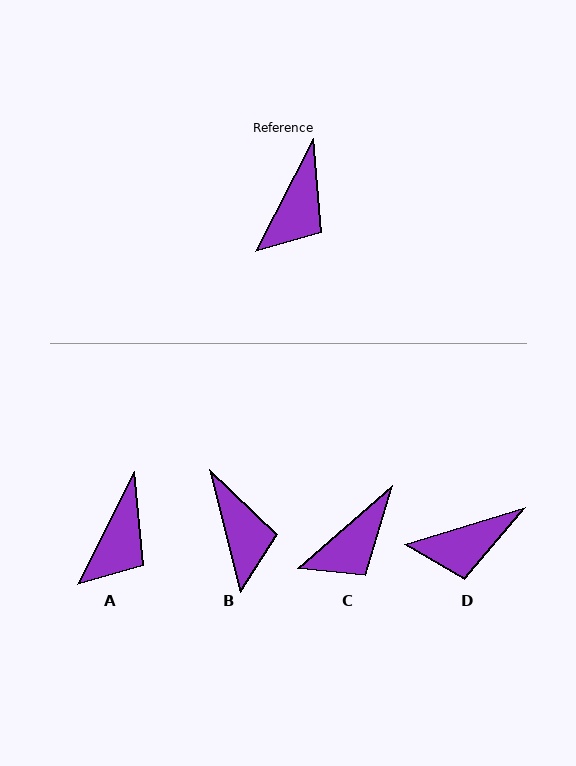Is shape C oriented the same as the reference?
No, it is off by about 22 degrees.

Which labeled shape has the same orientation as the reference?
A.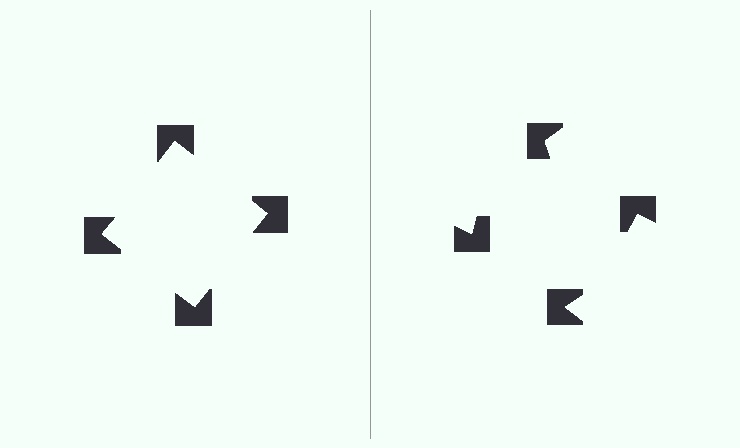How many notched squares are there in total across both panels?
8 — 4 on each side.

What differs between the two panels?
The notched squares are positioned identically on both sides; only the wedge orientations differ. On the left they align to a square; on the right they are misaligned.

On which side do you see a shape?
An illusory square appears on the left side. On the right side the wedge cuts are rotated, so no coherent shape forms.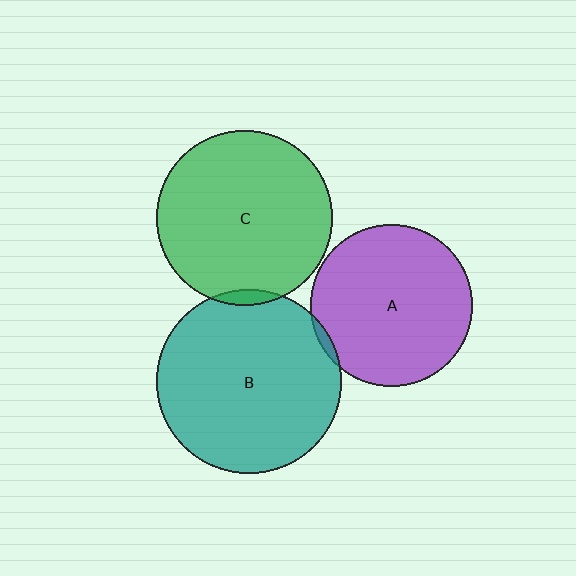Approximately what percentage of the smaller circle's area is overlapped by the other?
Approximately 5%.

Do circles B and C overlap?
Yes.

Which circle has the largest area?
Circle B (teal).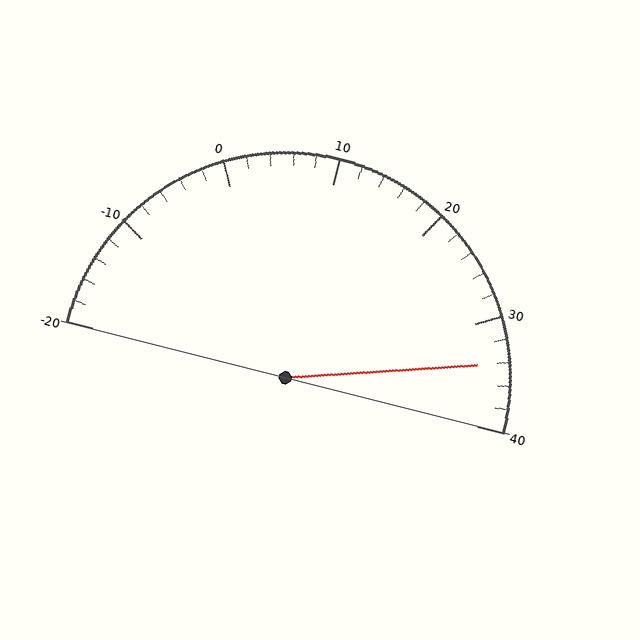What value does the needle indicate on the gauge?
The needle indicates approximately 34.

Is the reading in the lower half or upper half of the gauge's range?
The reading is in the upper half of the range (-20 to 40).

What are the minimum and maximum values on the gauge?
The gauge ranges from -20 to 40.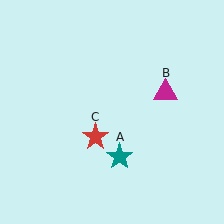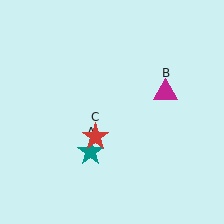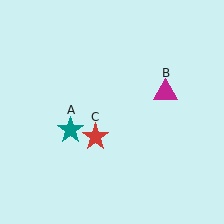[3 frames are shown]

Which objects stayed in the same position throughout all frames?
Magenta triangle (object B) and red star (object C) remained stationary.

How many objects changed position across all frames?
1 object changed position: teal star (object A).